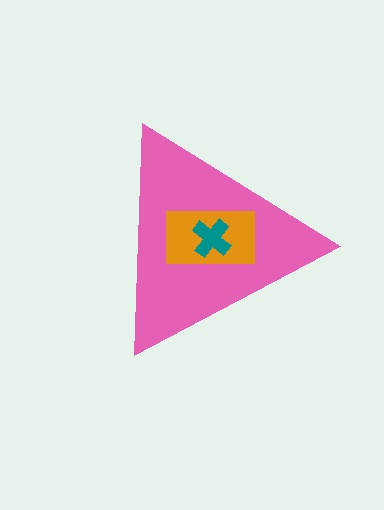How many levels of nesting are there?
3.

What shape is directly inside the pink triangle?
The orange rectangle.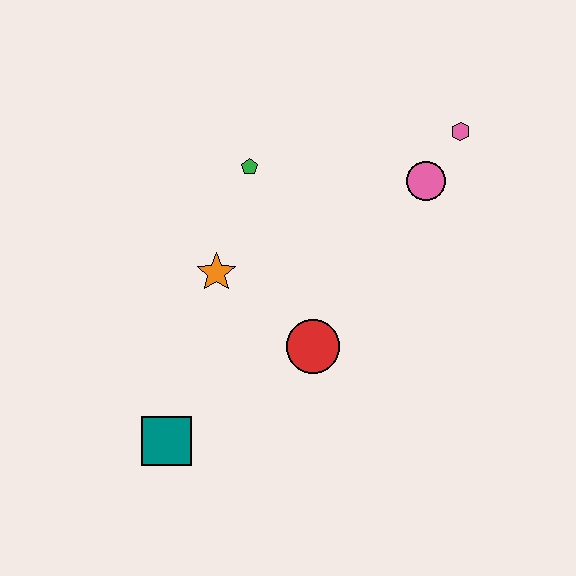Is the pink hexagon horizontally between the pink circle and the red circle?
No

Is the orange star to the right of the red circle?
No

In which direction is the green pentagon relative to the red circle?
The green pentagon is above the red circle.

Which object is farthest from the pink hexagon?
The teal square is farthest from the pink hexagon.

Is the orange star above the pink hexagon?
No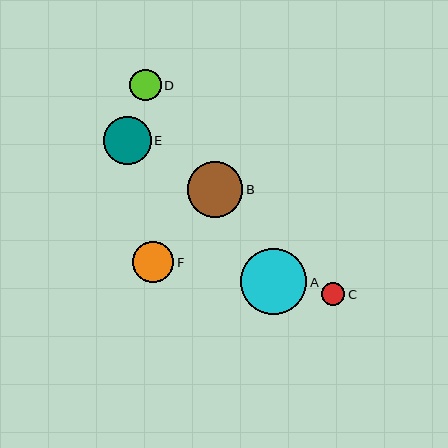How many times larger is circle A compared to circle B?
Circle A is approximately 1.2 times the size of circle B.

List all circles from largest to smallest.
From largest to smallest: A, B, E, F, D, C.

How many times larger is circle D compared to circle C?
Circle D is approximately 1.3 times the size of circle C.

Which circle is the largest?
Circle A is the largest with a size of approximately 66 pixels.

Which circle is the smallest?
Circle C is the smallest with a size of approximately 23 pixels.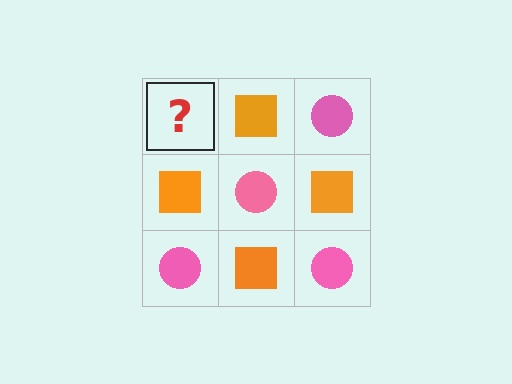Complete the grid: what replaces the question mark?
The question mark should be replaced with a pink circle.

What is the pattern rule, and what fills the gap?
The rule is that it alternates pink circle and orange square in a checkerboard pattern. The gap should be filled with a pink circle.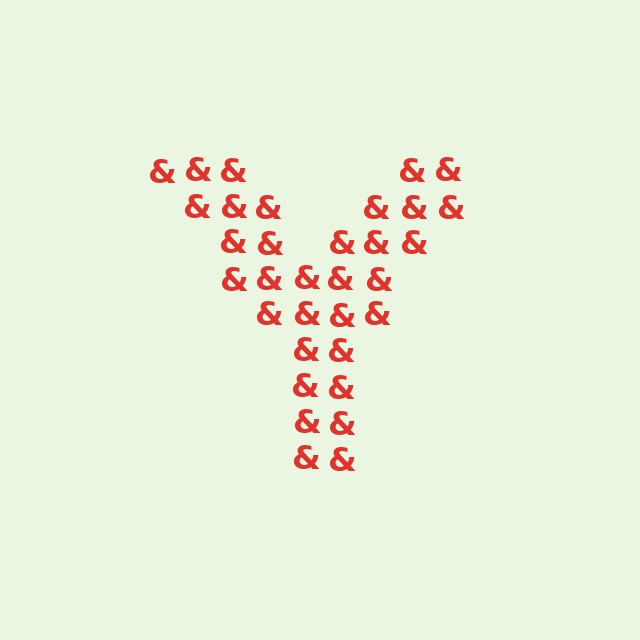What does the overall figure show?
The overall figure shows the letter Y.